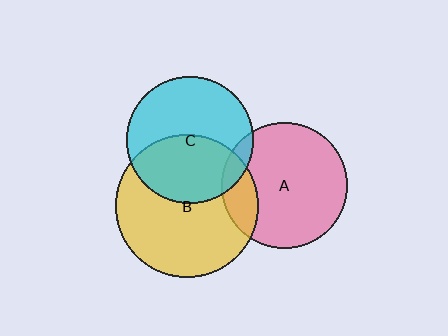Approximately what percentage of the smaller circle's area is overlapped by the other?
Approximately 20%.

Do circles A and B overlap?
Yes.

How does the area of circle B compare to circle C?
Approximately 1.3 times.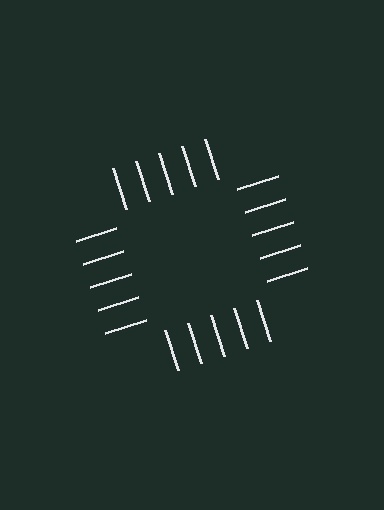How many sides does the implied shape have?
4 sides — the line-ends trace a square.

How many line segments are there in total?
20 — 5 along each of the 4 edges.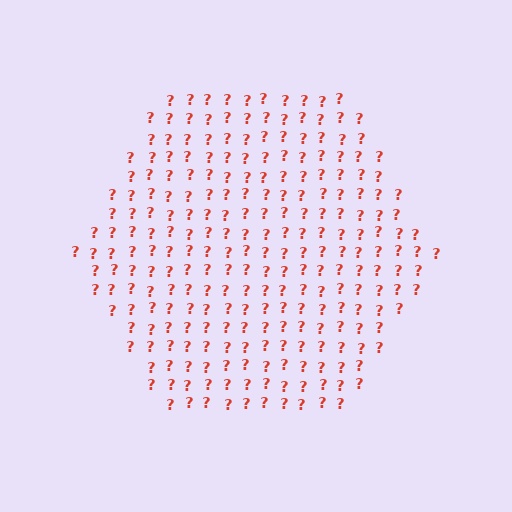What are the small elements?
The small elements are question marks.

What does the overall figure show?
The overall figure shows a hexagon.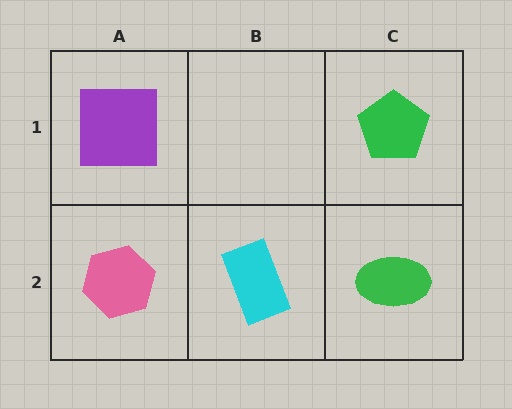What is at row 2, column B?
A cyan rectangle.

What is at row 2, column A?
A pink hexagon.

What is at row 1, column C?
A green pentagon.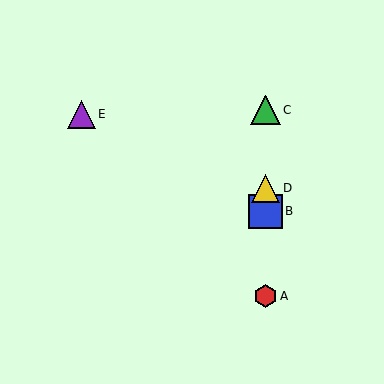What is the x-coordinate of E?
Object E is at x≈82.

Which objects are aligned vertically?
Objects A, B, C, D are aligned vertically.